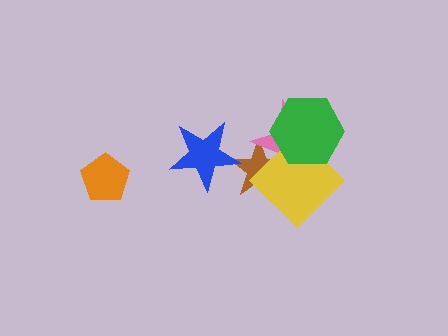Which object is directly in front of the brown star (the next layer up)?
The pink star is directly in front of the brown star.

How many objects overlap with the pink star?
3 objects overlap with the pink star.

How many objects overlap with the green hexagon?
2 objects overlap with the green hexagon.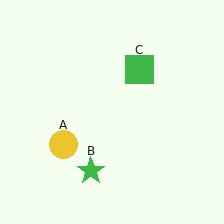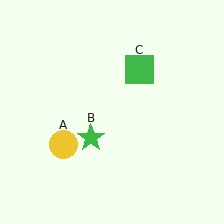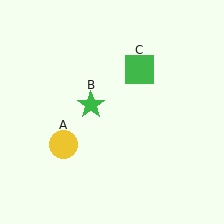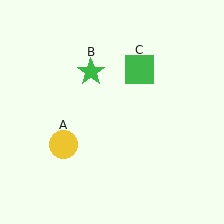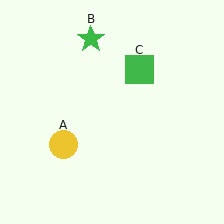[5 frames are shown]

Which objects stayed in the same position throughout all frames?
Yellow circle (object A) and green square (object C) remained stationary.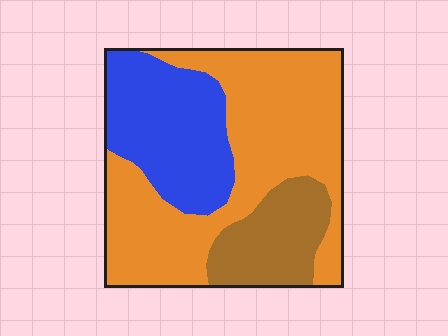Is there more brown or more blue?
Blue.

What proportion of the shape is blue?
Blue takes up between a sixth and a third of the shape.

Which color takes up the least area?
Brown, at roughly 15%.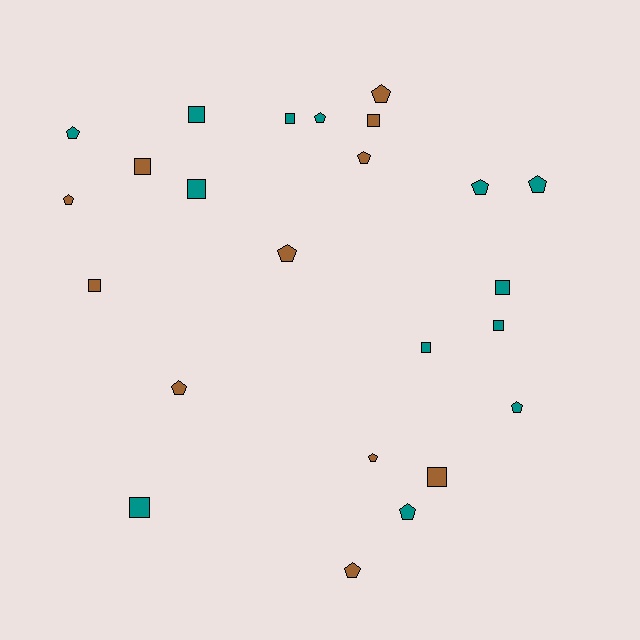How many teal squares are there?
There are 7 teal squares.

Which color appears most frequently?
Teal, with 13 objects.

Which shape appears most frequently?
Pentagon, with 13 objects.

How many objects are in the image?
There are 24 objects.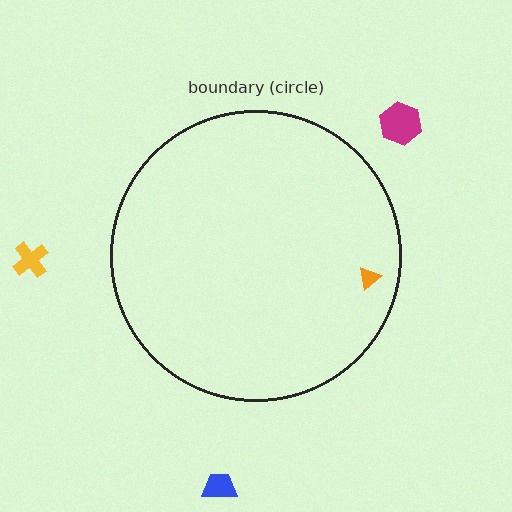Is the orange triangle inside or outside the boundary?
Inside.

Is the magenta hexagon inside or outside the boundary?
Outside.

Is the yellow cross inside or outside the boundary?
Outside.